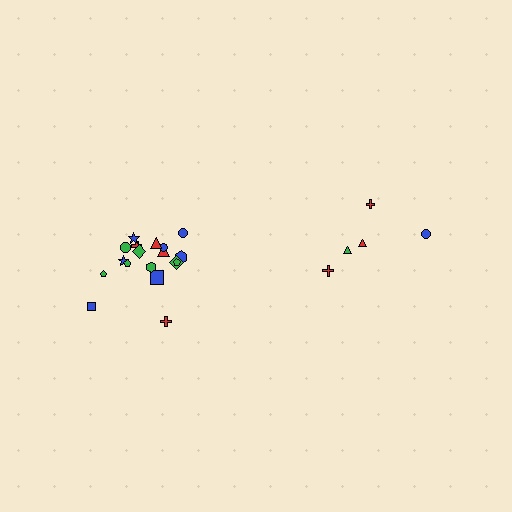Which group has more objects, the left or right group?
The left group.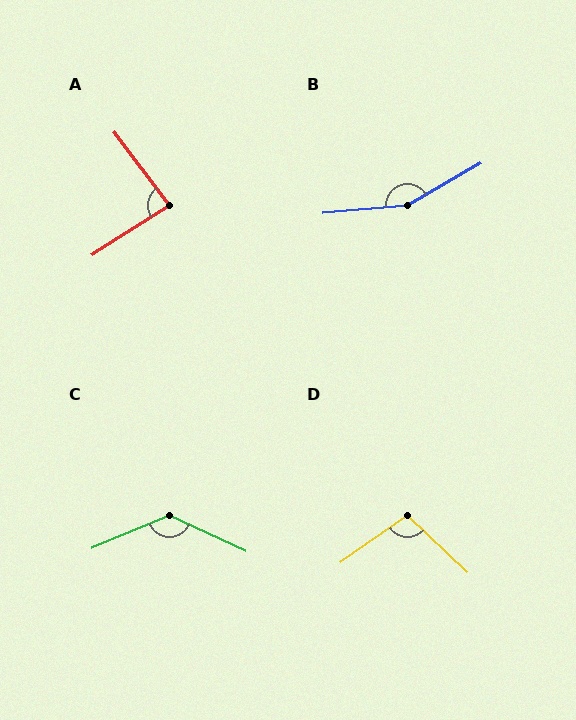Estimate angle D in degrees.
Approximately 102 degrees.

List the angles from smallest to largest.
A (86°), D (102°), C (132°), B (155°).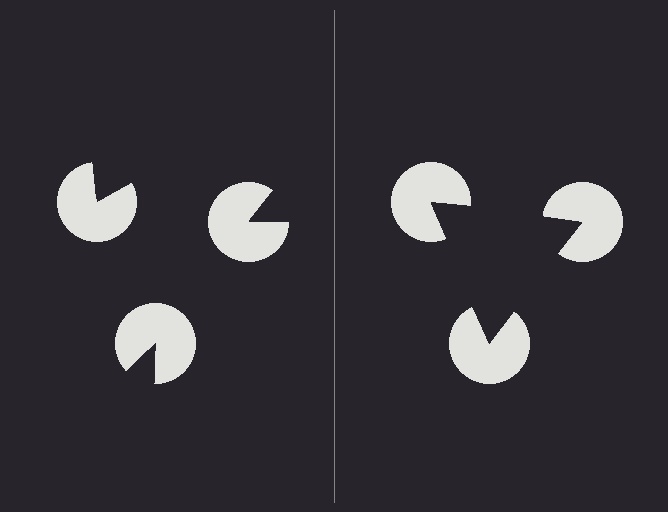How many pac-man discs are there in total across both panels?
6 — 3 on each side.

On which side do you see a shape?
An illusory triangle appears on the right side. On the left side the wedge cuts are rotated, so no coherent shape forms.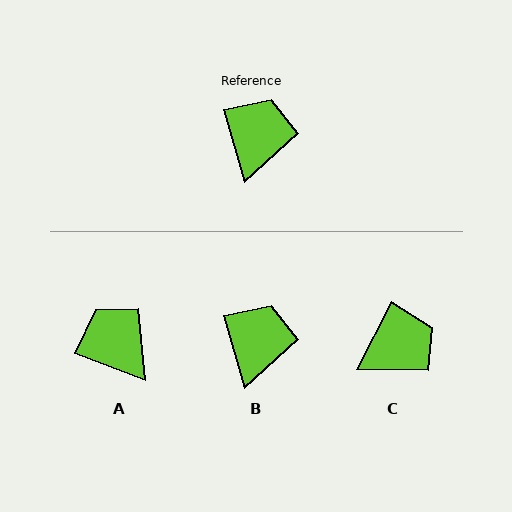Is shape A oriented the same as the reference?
No, it is off by about 53 degrees.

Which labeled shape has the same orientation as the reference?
B.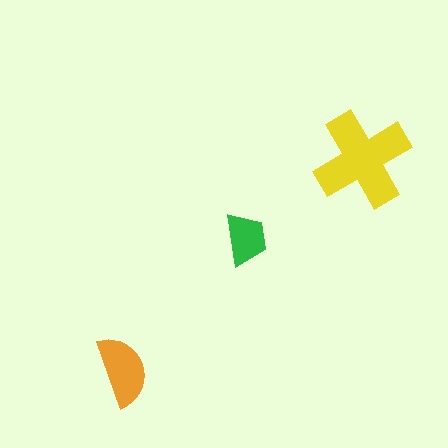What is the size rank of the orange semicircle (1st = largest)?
2nd.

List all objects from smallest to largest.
The green trapezoid, the orange semicircle, the yellow cross.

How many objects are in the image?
There are 3 objects in the image.